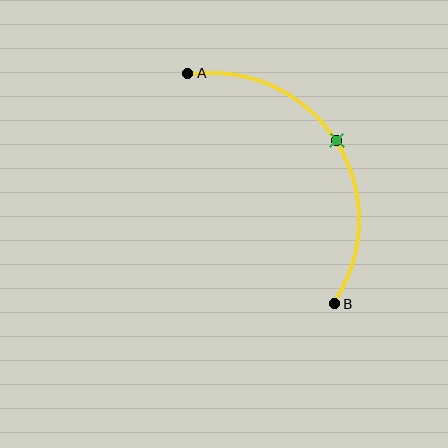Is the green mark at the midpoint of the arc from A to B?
Yes. The green mark lies on the arc at equal arc-length from both A and B — it is the arc midpoint.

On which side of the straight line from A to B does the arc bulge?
The arc bulges to the right of the straight line connecting A and B.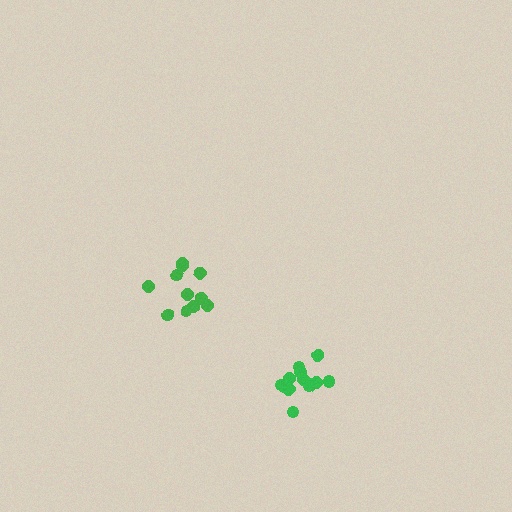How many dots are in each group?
Group 1: 11 dots, Group 2: 13 dots (24 total).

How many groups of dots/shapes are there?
There are 2 groups.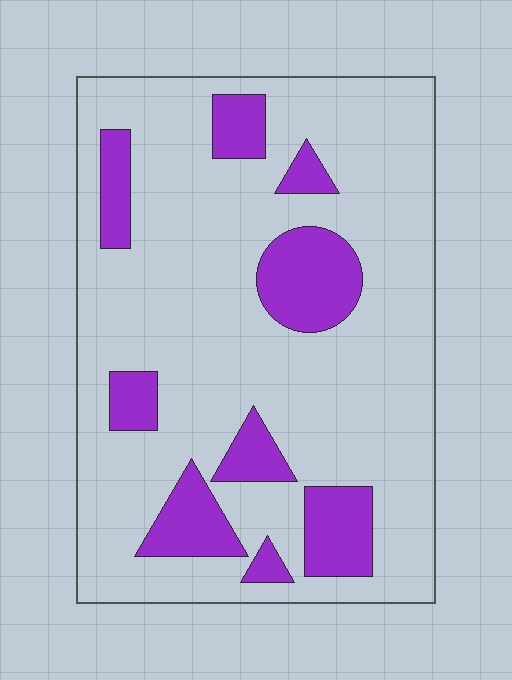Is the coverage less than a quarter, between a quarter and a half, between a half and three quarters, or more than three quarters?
Less than a quarter.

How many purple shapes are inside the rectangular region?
9.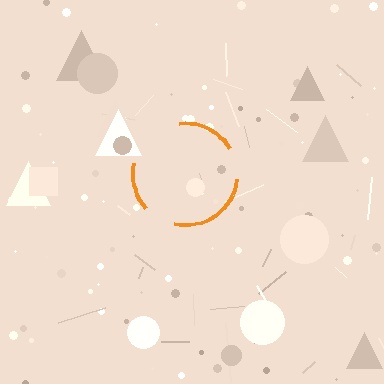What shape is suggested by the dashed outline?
The dashed outline suggests a circle.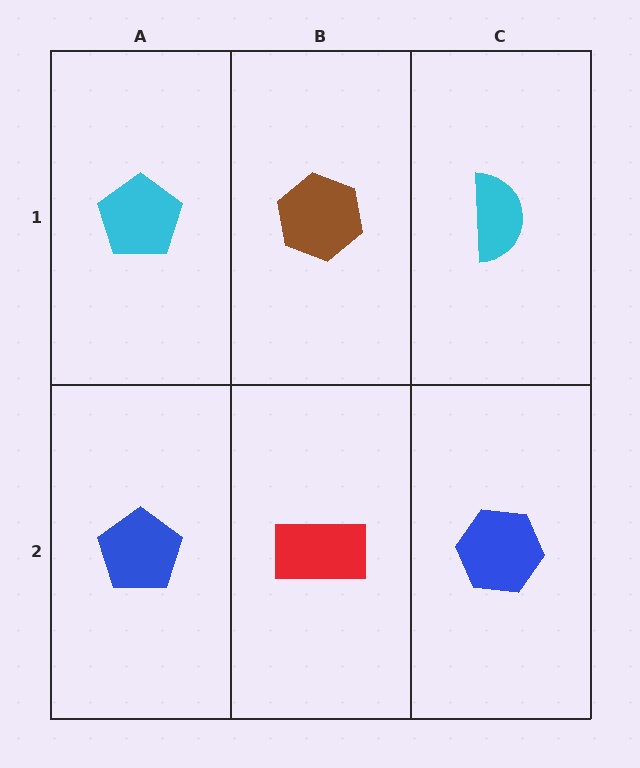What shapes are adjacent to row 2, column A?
A cyan pentagon (row 1, column A), a red rectangle (row 2, column B).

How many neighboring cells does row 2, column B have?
3.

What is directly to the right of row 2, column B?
A blue hexagon.